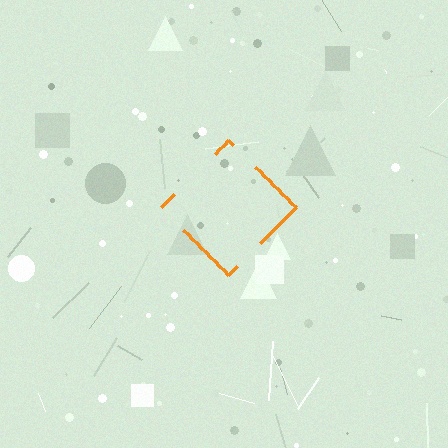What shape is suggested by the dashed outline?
The dashed outline suggests a diamond.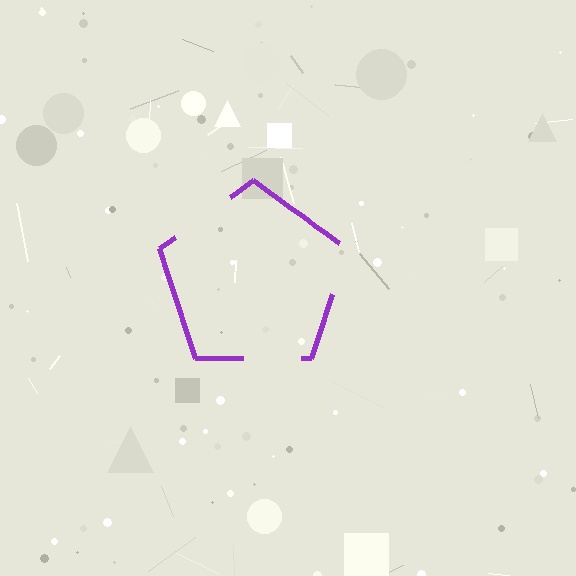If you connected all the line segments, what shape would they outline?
They would outline a pentagon.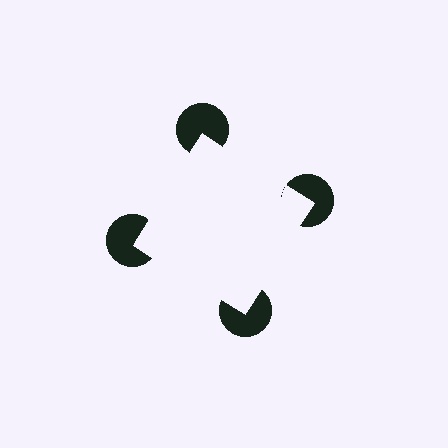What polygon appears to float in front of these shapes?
An illusory square — its edges are inferred from the aligned wedge cuts in the pac-man discs, not physically drawn.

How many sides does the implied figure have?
4 sides.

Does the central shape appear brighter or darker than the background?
It typically appears slightly brighter than the background, even though no actual brightness change is drawn.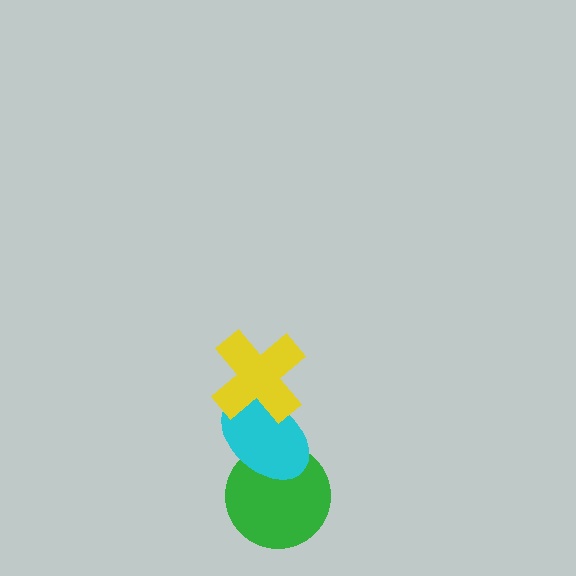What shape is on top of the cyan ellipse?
The yellow cross is on top of the cyan ellipse.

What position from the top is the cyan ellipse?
The cyan ellipse is 2nd from the top.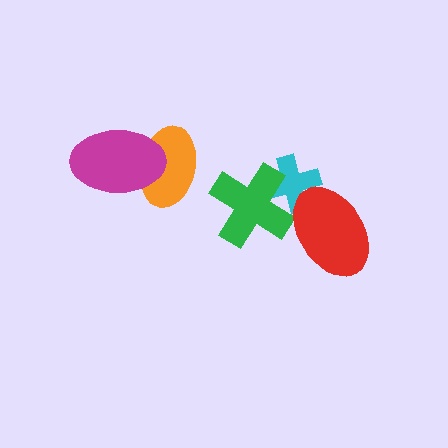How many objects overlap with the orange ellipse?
1 object overlaps with the orange ellipse.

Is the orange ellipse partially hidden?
Yes, it is partially covered by another shape.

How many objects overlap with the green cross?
1 object overlaps with the green cross.